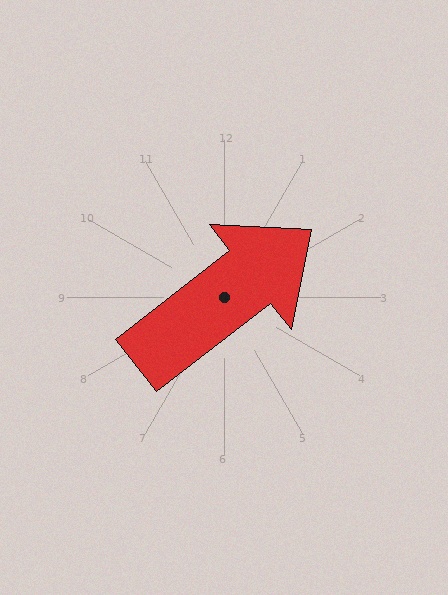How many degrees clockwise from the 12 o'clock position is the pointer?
Approximately 52 degrees.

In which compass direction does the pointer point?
Northeast.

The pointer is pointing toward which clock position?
Roughly 2 o'clock.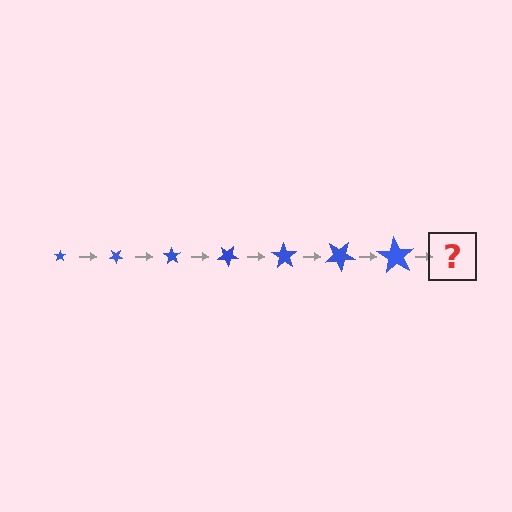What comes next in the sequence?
The next element should be a star, larger than the previous one and rotated 245 degrees from the start.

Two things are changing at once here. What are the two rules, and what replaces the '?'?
The two rules are that the star grows larger each step and it rotates 35 degrees each step. The '?' should be a star, larger than the previous one and rotated 245 degrees from the start.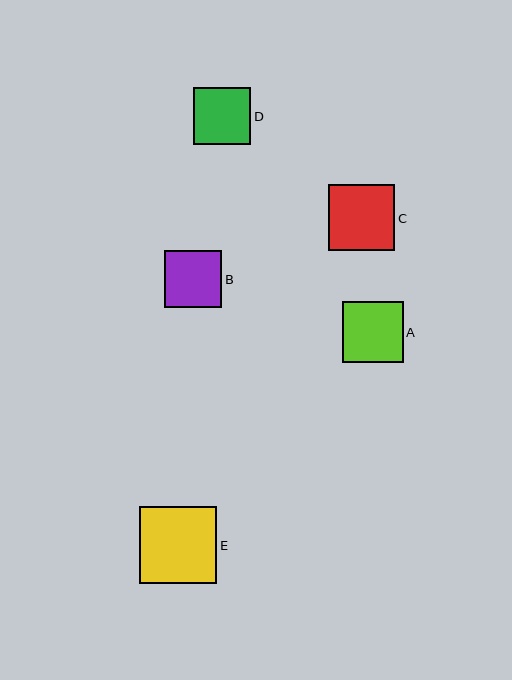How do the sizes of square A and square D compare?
Square A and square D are approximately the same size.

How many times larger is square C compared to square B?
Square C is approximately 1.2 times the size of square B.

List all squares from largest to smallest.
From largest to smallest: E, C, A, D, B.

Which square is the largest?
Square E is the largest with a size of approximately 77 pixels.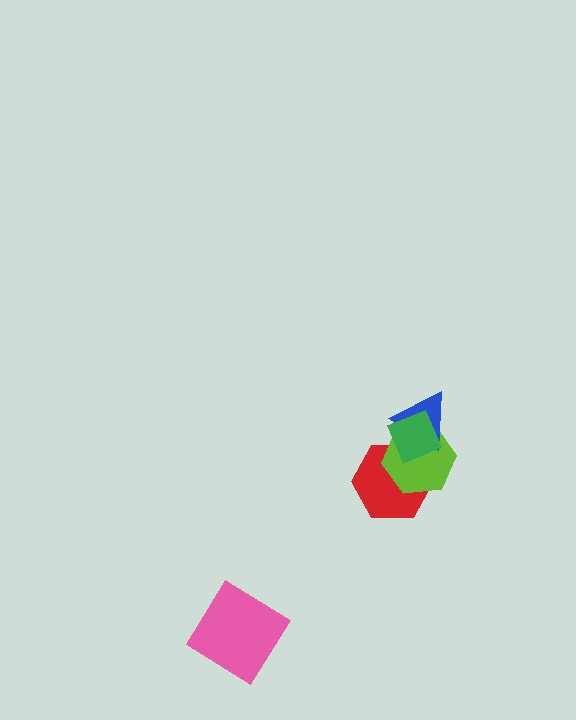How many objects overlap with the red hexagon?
2 objects overlap with the red hexagon.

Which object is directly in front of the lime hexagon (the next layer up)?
The blue triangle is directly in front of the lime hexagon.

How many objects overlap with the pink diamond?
0 objects overlap with the pink diamond.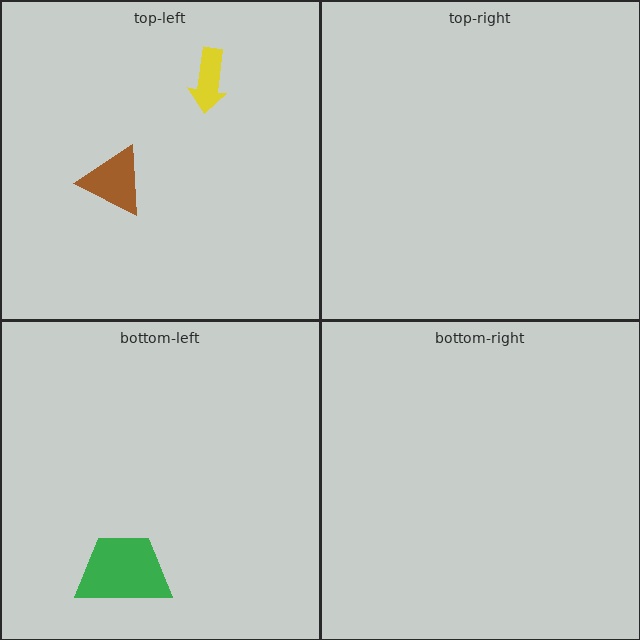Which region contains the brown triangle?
The top-left region.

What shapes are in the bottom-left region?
The green trapezoid.